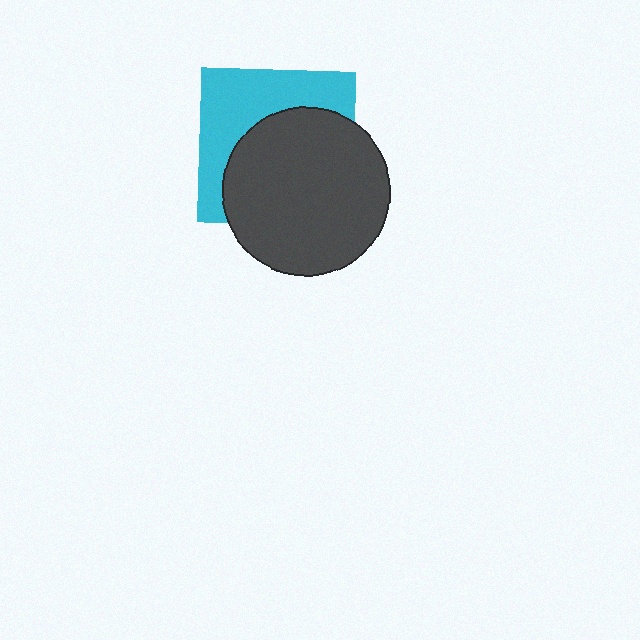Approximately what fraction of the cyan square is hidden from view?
Roughly 57% of the cyan square is hidden behind the dark gray circle.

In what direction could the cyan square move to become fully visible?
The cyan square could move toward the upper-left. That would shift it out from behind the dark gray circle entirely.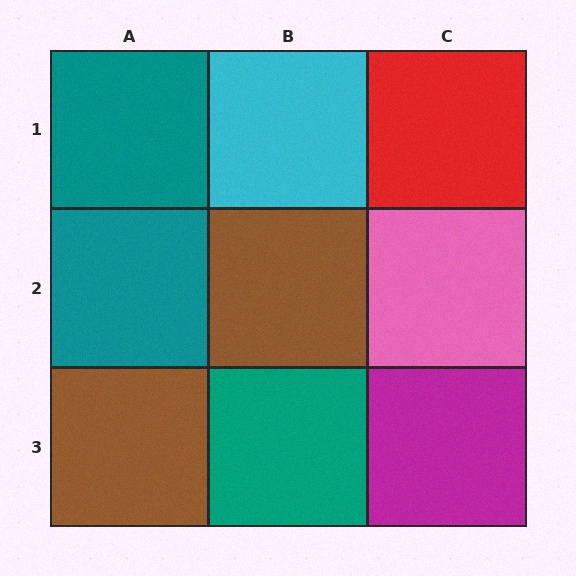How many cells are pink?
1 cell is pink.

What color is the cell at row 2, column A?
Teal.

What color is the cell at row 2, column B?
Brown.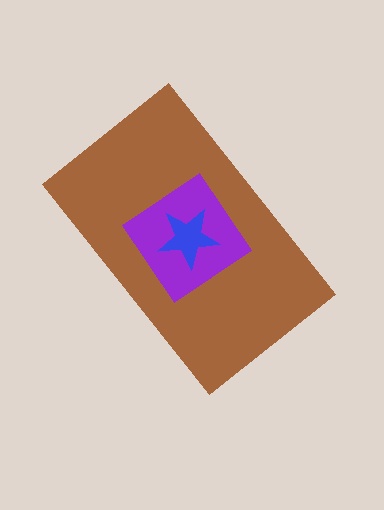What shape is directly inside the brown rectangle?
The purple diamond.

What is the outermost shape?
The brown rectangle.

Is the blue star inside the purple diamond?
Yes.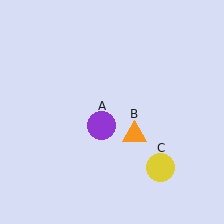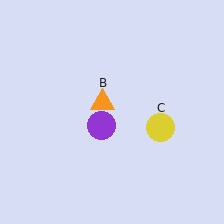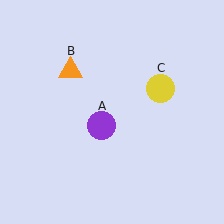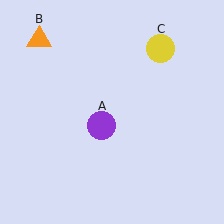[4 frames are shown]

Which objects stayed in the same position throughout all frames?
Purple circle (object A) remained stationary.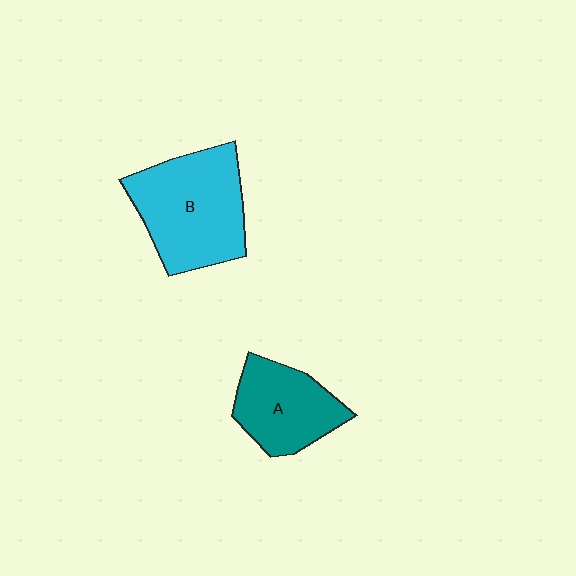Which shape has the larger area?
Shape B (cyan).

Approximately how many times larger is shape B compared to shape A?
Approximately 1.5 times.